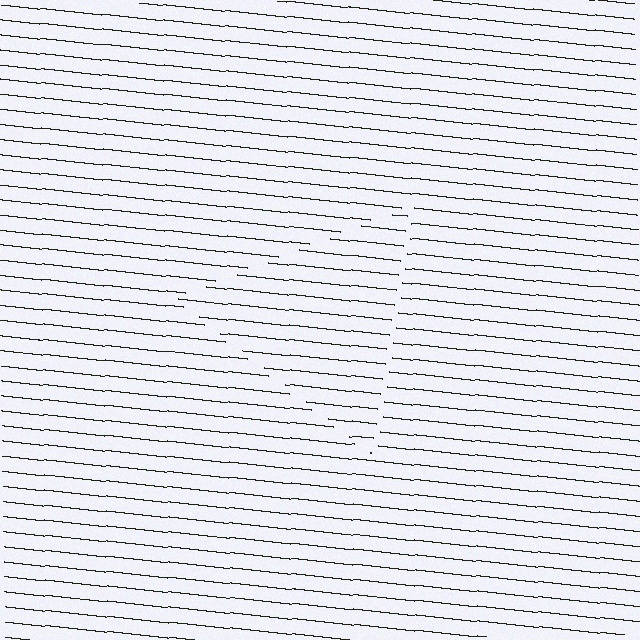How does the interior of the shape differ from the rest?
The interior of the shape contains the same grating, shifted by half a period — the contour is defined by the phase discontinuity where line-ends from the inner and outer gratings abut.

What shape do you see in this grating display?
An illusory triangle. The interior of the shape contains the same grating, shifted by half a period — the contour is defined by the phase discontinuity where line-ends from the inner and outer gratings abut.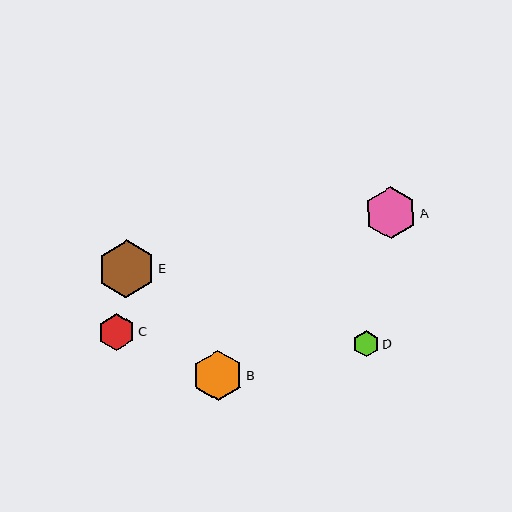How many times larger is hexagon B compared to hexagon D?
Hexagon B is approximately 1.9 times the size of hexagon D.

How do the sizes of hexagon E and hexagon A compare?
Hexagon E and hexagon A are approximately the same size.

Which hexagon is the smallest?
Hexagon D is the smallest with a size of approximately 26 pixels.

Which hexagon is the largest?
Hexagon E is the largest with a size of approximately 57 pixels.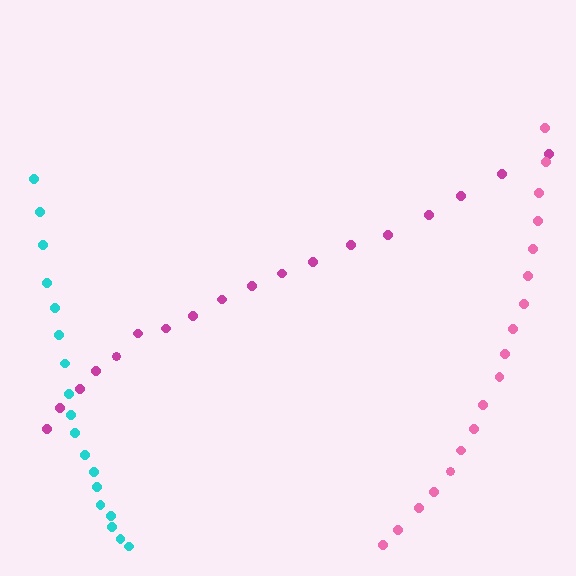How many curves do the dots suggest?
There are 3 distinct paths.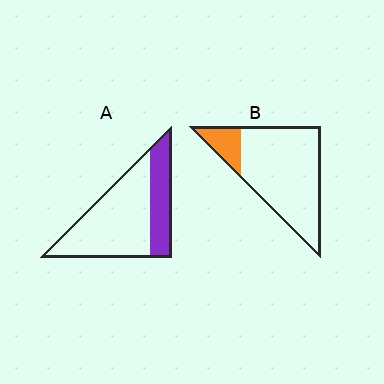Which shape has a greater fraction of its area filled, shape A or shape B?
Shape A.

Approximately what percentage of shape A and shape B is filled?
A is approximately 30% and B is approximately 15%.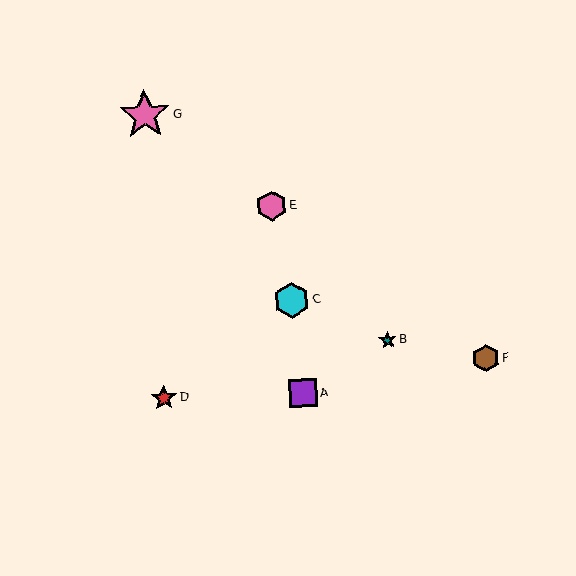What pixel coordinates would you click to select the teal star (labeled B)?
Click at (388, 340) to select the teal star B.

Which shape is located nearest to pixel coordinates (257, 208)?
The pink hexagon (labeled E) at (272, 206) is nearest to that location.